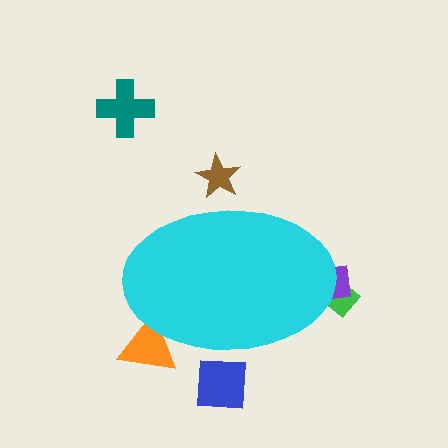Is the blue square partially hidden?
Yes, the blue square is partially hidden behind the cyan ellipse.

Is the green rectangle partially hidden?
Yes, the green rectangle is partially hidden behind the cyan ellipse.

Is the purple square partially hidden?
Yes, the purple square is partially hidden behind the cyan ellipse.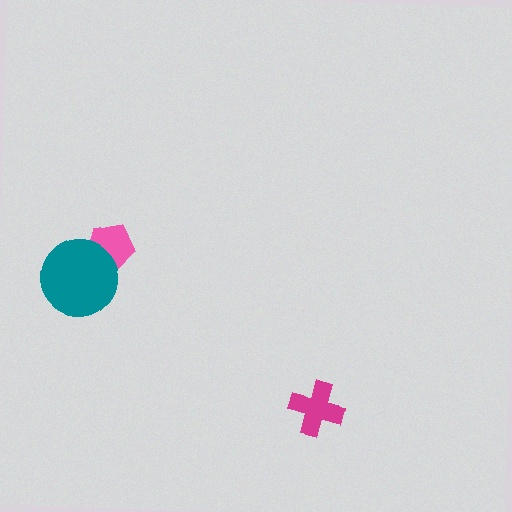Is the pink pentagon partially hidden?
Yes, it is partially covered by another shape.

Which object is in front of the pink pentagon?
The teal circle is in front of the pink pentagon.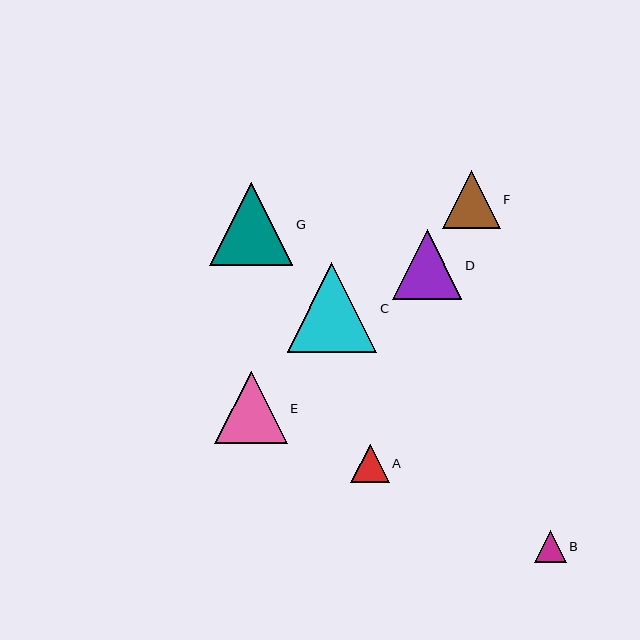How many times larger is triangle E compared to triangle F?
Triangle E is approximately 1.3 times the size of triangle F.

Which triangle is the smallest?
Triangle B is the smallest with a size of approximately 32 pixels.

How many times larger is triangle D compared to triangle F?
Triangle D is approximately 1.2 times the size of triangle F.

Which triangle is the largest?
Triangle C is the largest with a size of approximately 90 pixels.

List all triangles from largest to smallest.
From largest to smallest: C, G, E, D, F, A, B.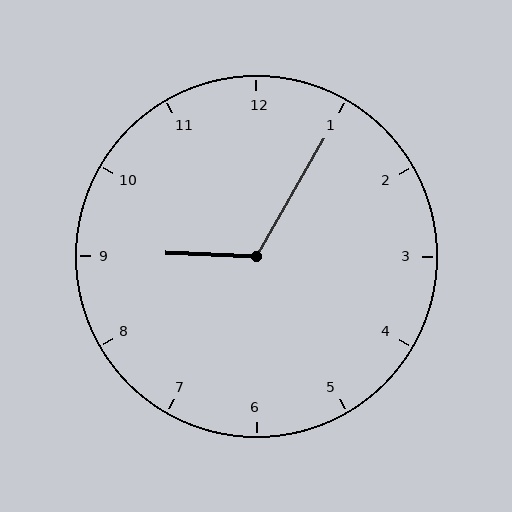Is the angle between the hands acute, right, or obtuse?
It is obtuse.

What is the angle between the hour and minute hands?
Approximately 118 degrees.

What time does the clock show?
9:05.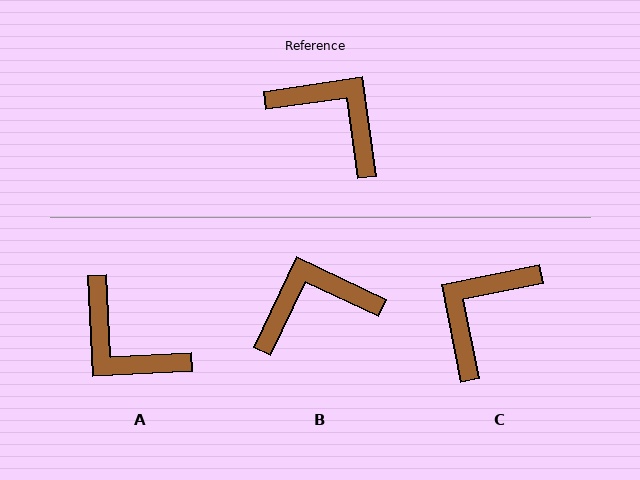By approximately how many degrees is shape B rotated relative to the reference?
Approximately 57 degrees counter-clockwise.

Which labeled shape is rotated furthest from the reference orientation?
A, about 175 degrees away.